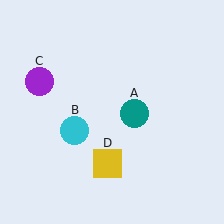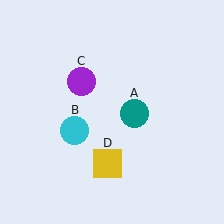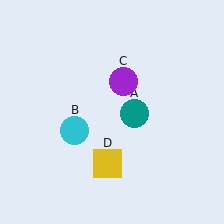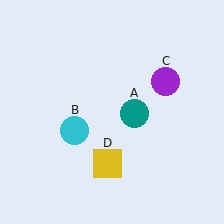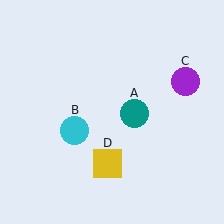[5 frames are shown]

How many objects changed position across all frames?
1 object changed position: purple circle (object C).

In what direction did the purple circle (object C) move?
The purple circle (object C) moved right.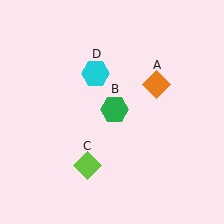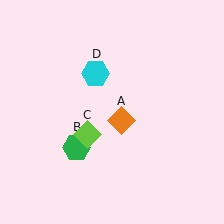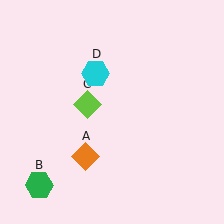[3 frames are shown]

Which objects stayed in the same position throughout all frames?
Cyan hexagon (object D) remained stationary.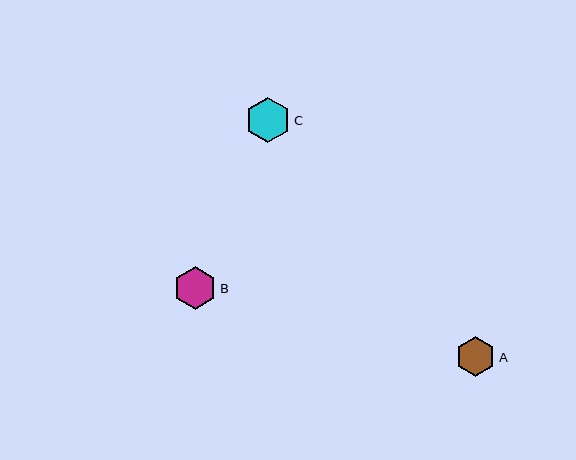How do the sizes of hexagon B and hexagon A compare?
Hexagon B and hexagon A are approximately the same size.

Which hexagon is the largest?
Hexagon C is the largest with a size of approximately 46 pixels.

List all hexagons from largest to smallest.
From largest to smallest: C, B, A.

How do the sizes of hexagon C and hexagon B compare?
Hexagon C and hexagon B are approximately the same size.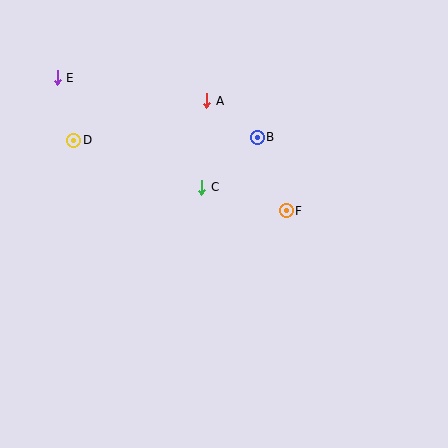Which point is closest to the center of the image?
Point C at (202, 187) is closest to the center.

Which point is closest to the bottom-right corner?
Point F is closest to the bottom-right corner.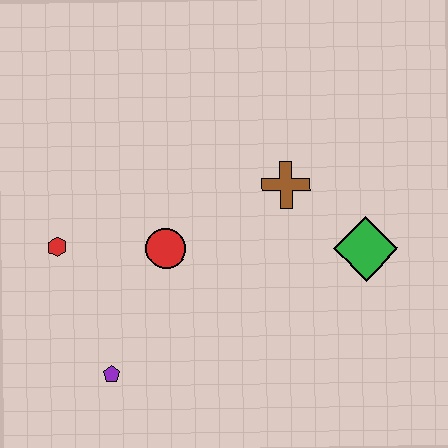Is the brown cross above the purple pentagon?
Yes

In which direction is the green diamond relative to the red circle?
The green diamond is to the right of the red circle.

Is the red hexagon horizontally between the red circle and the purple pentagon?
No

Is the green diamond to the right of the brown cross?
Yes